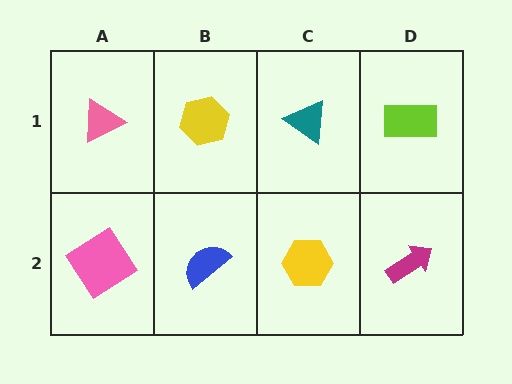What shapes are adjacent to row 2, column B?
A yellow hexagon (row 1, column B), a pink diamond (row 2, column A), a yellow hexagon (row 2, column C).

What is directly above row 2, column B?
A yellow hexagon.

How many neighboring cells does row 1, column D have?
2.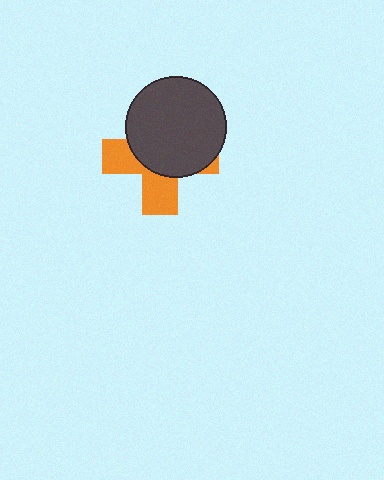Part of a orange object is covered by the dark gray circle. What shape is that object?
It is a cross.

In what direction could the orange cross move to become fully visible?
The orange cross could move toward the lower-left. That would shift it out from behind the dark gray circle entirely.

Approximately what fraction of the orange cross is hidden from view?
Roughly 60% of the orange cross is hidden behind the dark gray circle.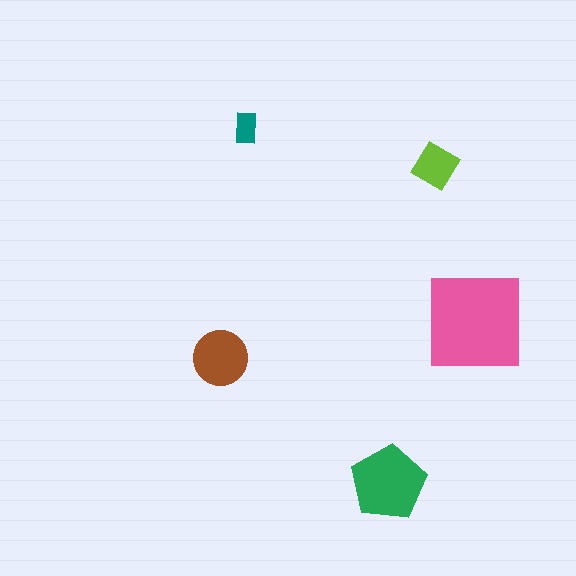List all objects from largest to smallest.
The pink square, the green pentagon, the brown circle, the lime diamond, the teal rectangle.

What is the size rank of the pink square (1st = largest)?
1st.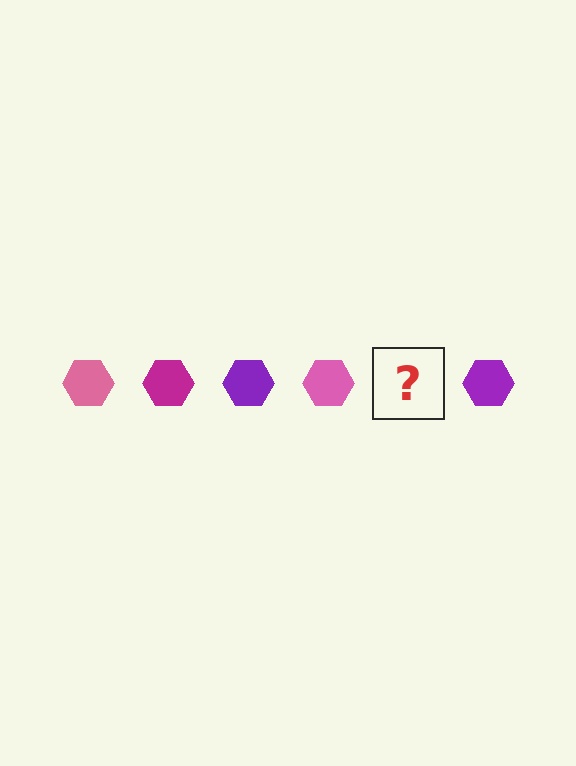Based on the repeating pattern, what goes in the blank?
The blank should be a magenta hexagon.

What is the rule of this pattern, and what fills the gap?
The rule is that the pattern cycles through pink, magenta, purple hexagons. The gap should be filled with a magenta hexagon.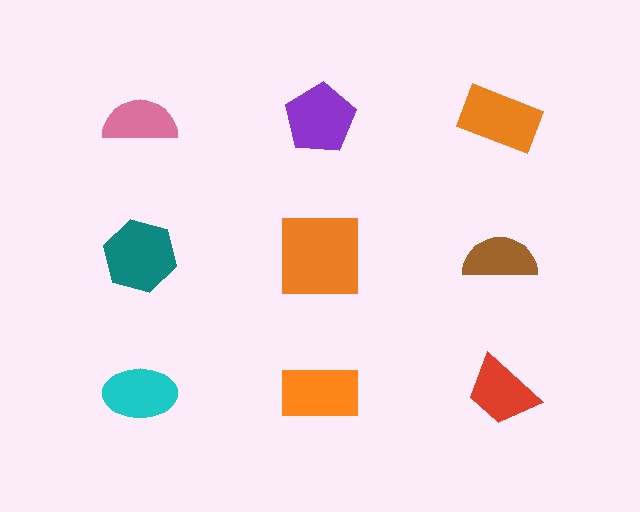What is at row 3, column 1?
A cyan ellipse.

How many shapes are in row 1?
3 shapes.